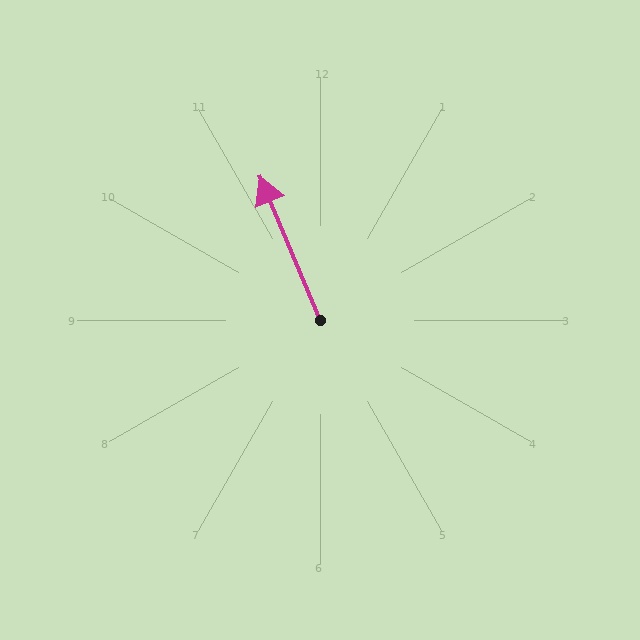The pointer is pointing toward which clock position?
Roughly 11 o'clock.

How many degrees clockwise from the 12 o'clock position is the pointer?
Approximately 337 degrees.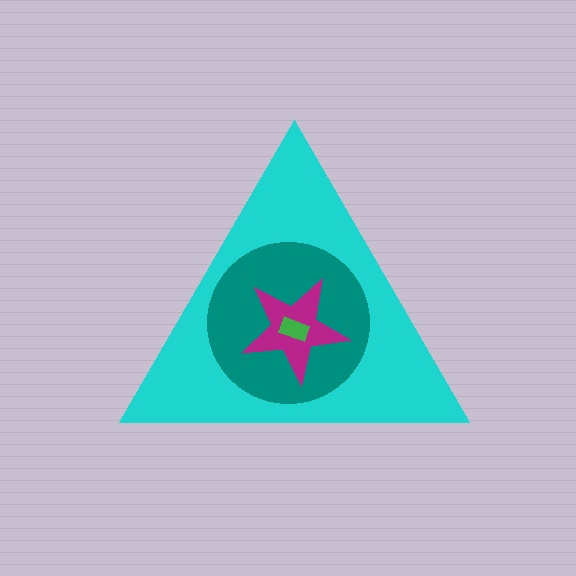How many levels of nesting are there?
4.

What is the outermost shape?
The cyan triangle.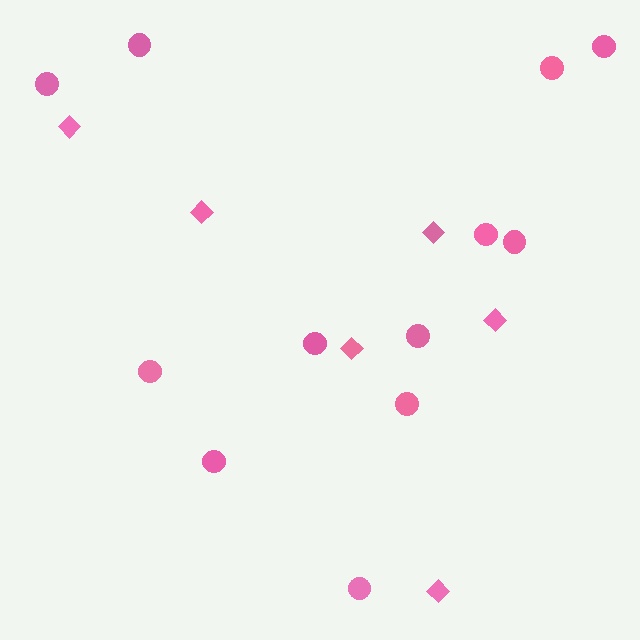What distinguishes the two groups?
There are 2 groups: one group of diamonds (6) and one group of circles (12).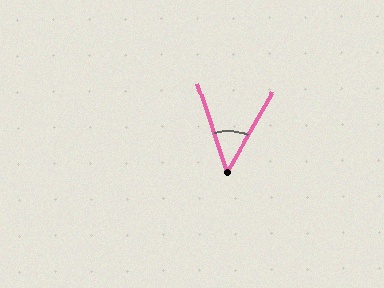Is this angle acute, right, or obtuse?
It is acute.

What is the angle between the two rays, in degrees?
Approximately 48 degrees.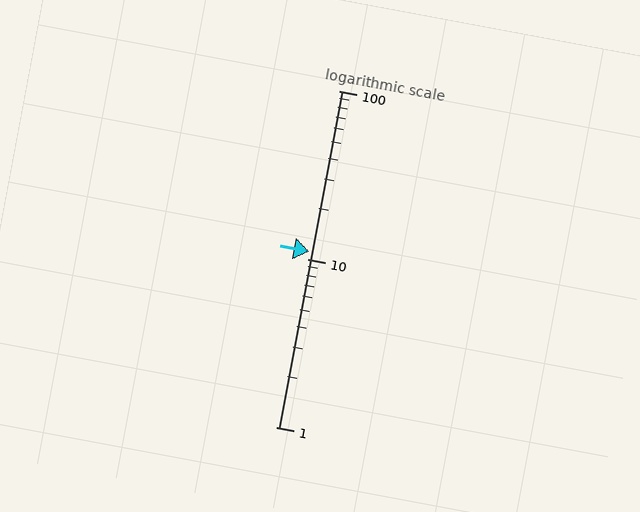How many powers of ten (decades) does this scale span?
The scale spans 2 decades, from 1 to 100.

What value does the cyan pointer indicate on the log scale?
The pointer indicates approximately 11.